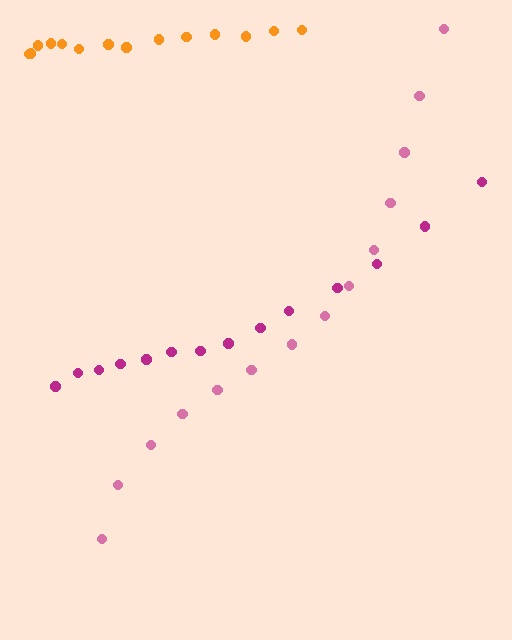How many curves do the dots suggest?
There are 3 distinct paths.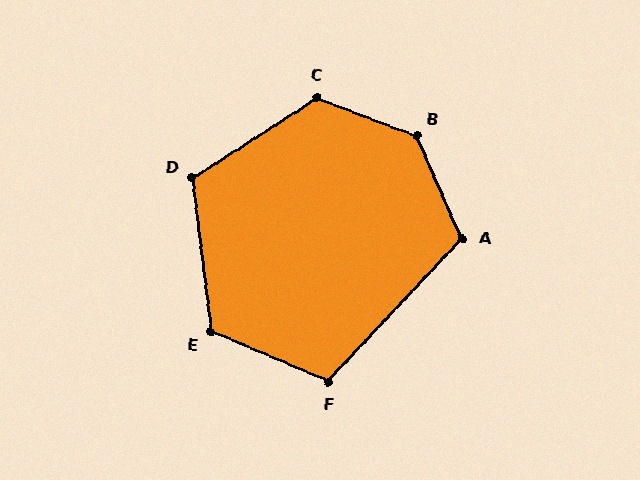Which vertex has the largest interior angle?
B, at approximately 135 degrees.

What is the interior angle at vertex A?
Approximately 113 degrees (obtuse).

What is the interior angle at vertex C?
Approximately 126 degrees (obtuse).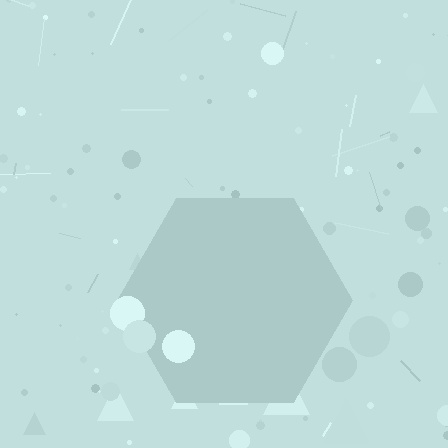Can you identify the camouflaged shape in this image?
The camouflaged shape is a hexagon.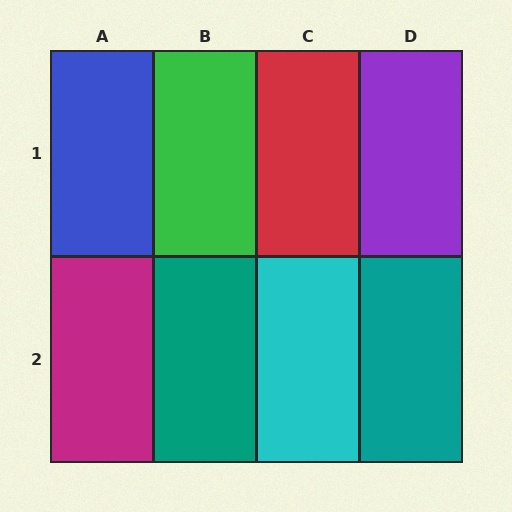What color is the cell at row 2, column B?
Teal.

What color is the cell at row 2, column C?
Cyan.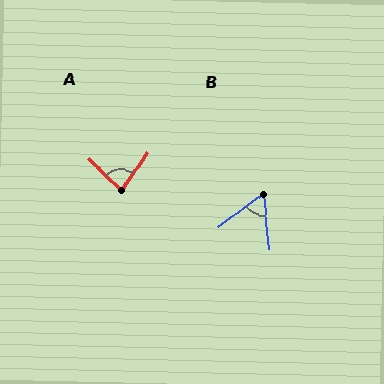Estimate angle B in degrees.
Approximately 58 degrees.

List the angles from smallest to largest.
B (58°), A (80°).